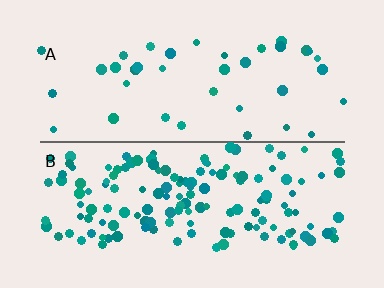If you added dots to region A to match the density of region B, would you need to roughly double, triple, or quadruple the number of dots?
Approximately quadruple.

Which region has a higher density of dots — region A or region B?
B (the bottom).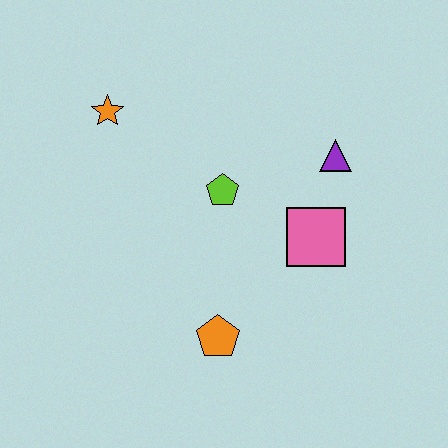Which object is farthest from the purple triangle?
The orange star is farthest from the purple triangle.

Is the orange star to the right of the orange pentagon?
No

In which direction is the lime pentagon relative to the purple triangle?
The lime pentagon is to the left of the purple triangle.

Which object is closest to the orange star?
The lime pentagon is closest to the orange star.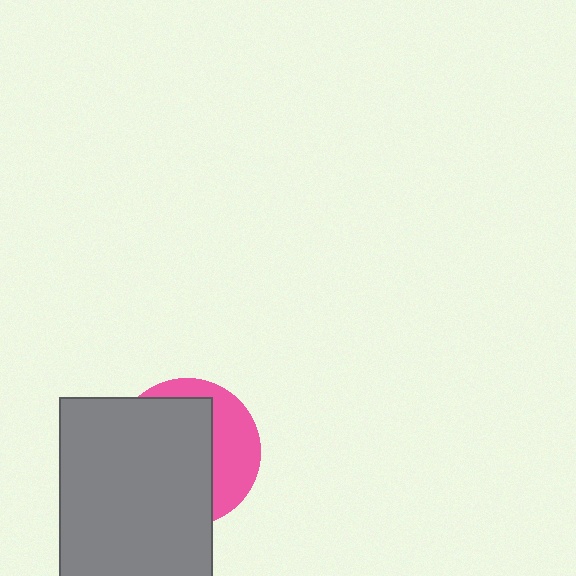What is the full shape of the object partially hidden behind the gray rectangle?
The partially hidden object is a pink circle.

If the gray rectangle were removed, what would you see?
You would see the complete pink circle.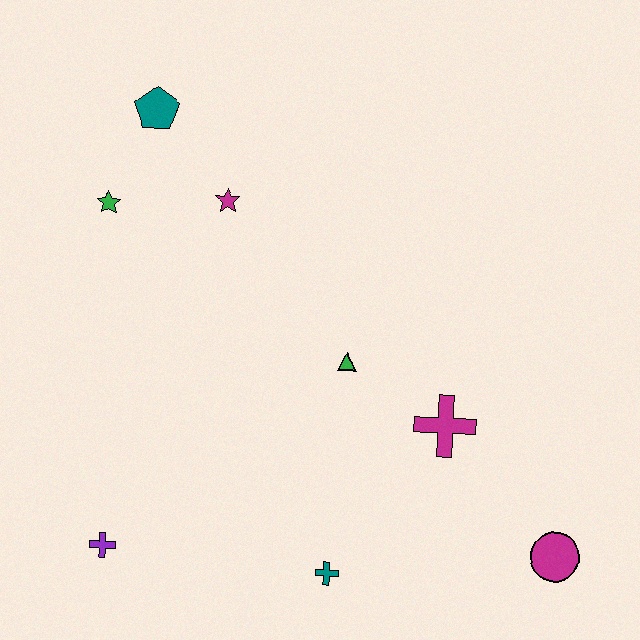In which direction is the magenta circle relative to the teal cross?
The magenta circle is to the right of the teal cross.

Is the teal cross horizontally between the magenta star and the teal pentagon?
No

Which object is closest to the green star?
The teal pentagon is closest to the green star.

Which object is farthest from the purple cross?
The magenta circle is farthest from the purple cross.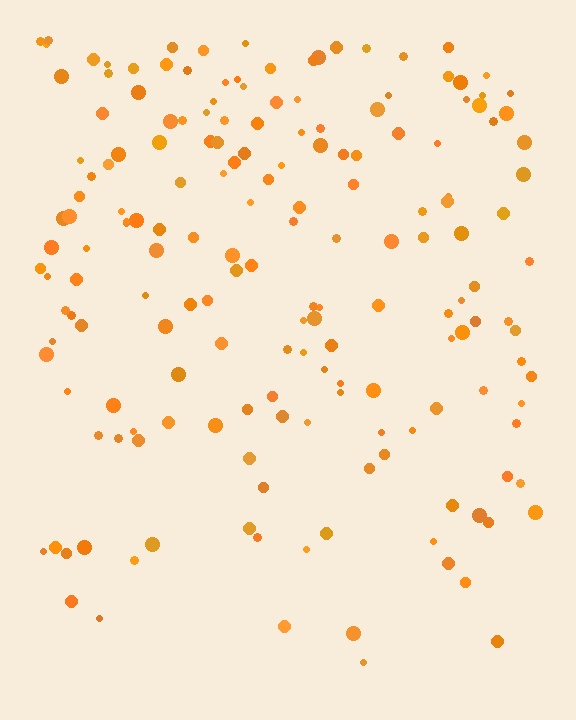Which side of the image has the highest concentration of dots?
The top.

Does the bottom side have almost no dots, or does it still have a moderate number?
Still a moderate number, just noticeably fewer than the top.